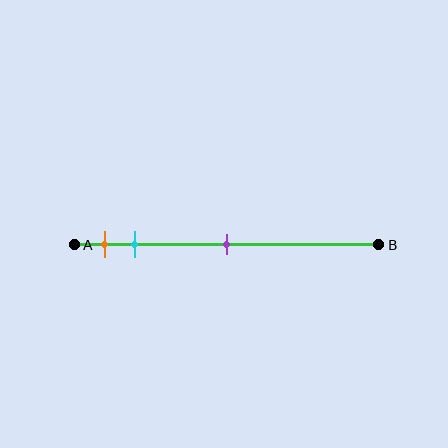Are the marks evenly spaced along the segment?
No, the marks are not evenly spaced.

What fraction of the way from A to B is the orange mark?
The orange mark is approximately 10% (0.1) of the way from A to B.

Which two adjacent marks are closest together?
The orange and cyan marks are the closest adjacent pair.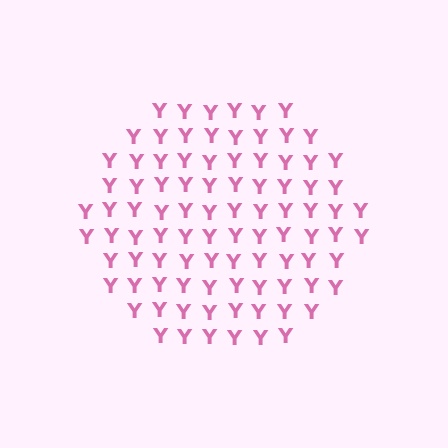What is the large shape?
The large shape is a hexagon.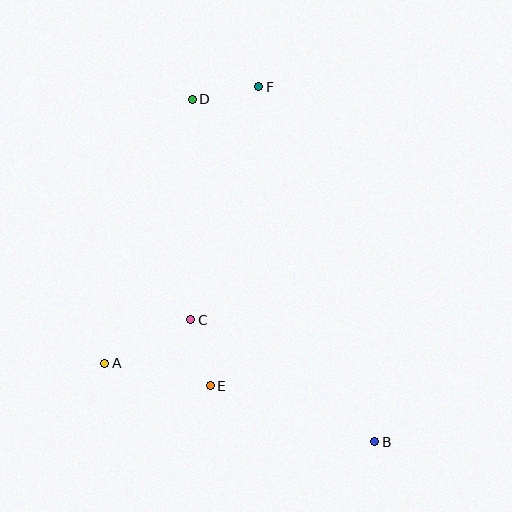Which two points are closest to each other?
Points D and F are closest to each other.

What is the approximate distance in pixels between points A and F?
The distance between A and F is approximately 317 pixels.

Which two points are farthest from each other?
Points B and D are farthest from each other.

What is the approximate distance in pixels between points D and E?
The distance between D and E is approximately 287 pixels.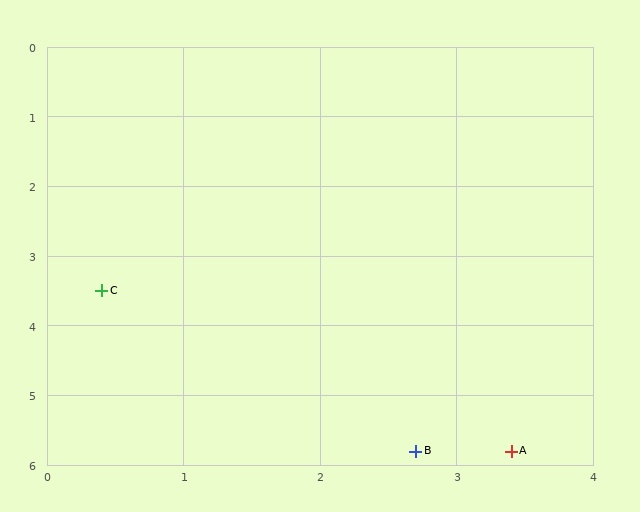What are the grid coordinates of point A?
Point A is at approximately (3.4, 5.8).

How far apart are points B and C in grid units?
Points B and C are about 3.3 grid units apart.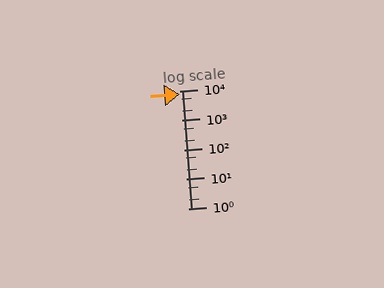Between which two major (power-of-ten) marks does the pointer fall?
The pointer is between 1000 and 10000.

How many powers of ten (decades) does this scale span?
The scale spans 4 decades, from 1 to 10000.